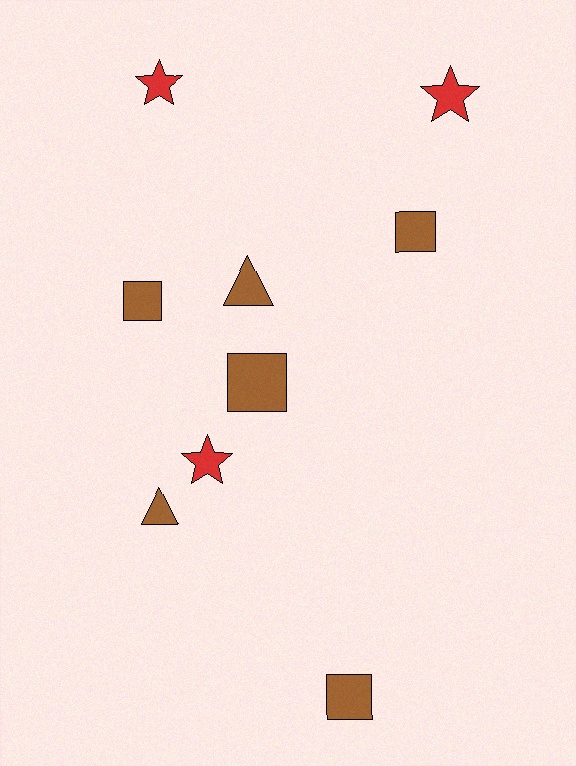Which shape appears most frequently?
Square, with 4 objects.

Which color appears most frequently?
Brown, with 6 objects.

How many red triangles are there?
There are no red triangles.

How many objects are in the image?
There are 9 objects.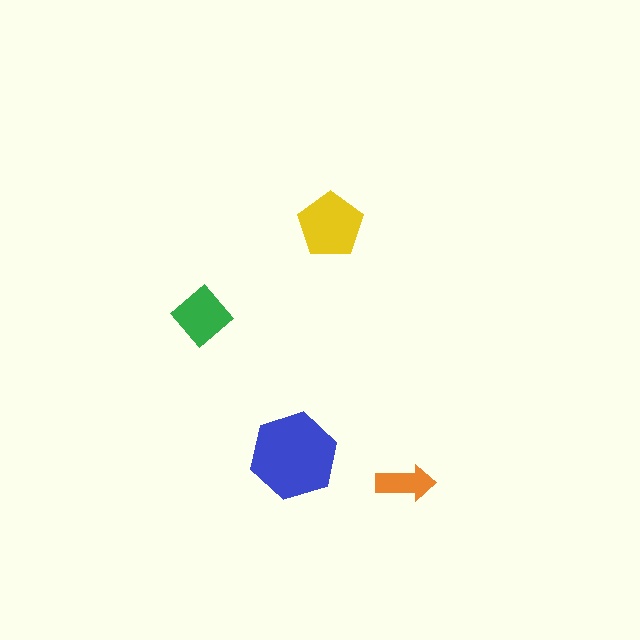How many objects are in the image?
There are 4 objects in the image.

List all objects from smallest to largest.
The orange arrow, the green diamond, the yellow pentagon, the blue hexagon.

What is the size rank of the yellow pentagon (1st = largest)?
2nd.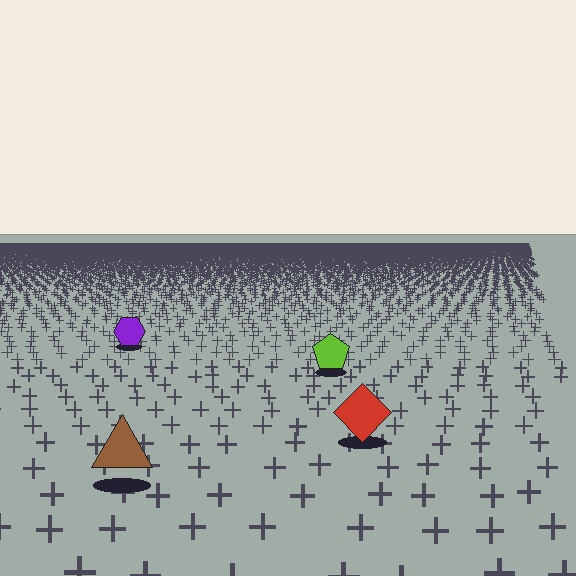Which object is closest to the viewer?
The brown triangle is closest. The texture marks near it are larger and more spread out.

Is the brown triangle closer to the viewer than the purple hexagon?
Yes. The brown triangle is closer — you can tell from the texture gradient: the ground texture is coarser near it.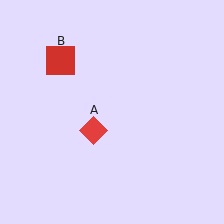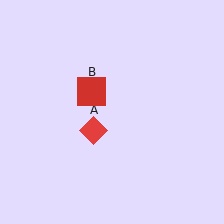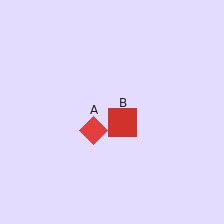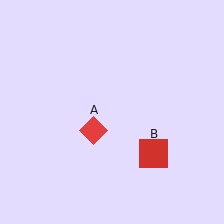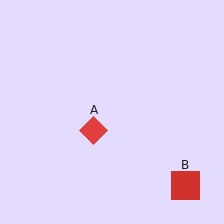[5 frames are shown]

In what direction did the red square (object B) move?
The red square (object B) moved down and to the right.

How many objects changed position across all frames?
1 object changed position: red square (object B).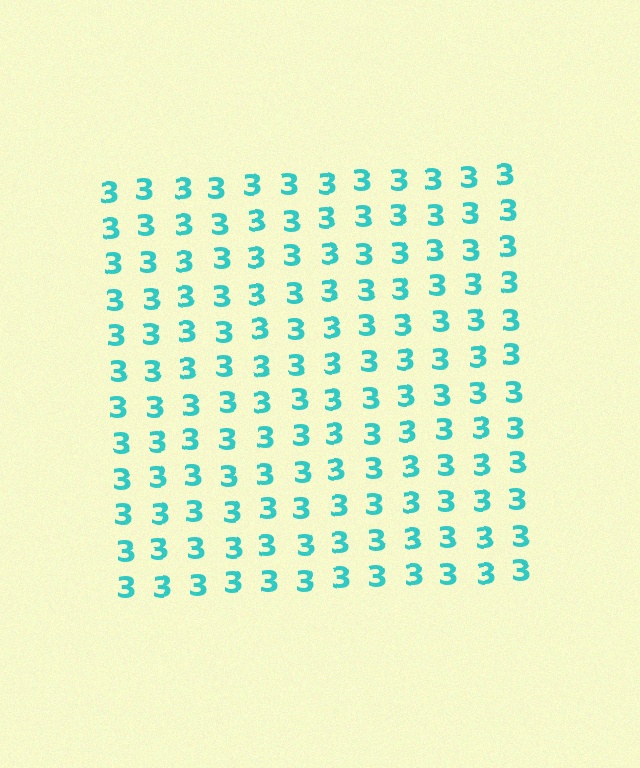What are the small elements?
The small elements are digit 3's.